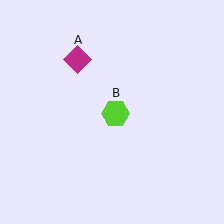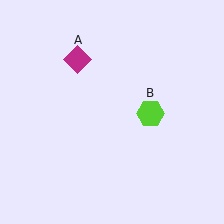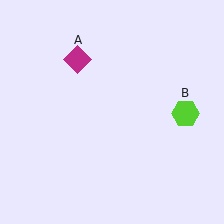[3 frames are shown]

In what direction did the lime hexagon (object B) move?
The lime hexagon (object B) moved right.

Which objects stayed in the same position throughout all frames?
Magenta diamond (object A) remained stationary.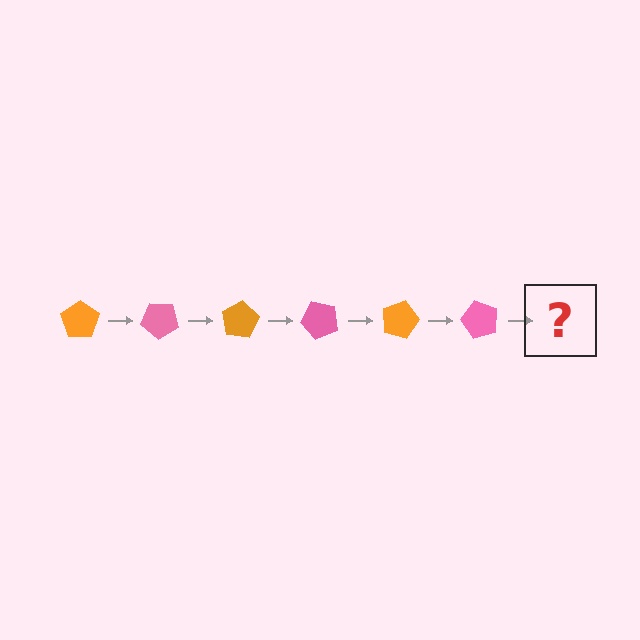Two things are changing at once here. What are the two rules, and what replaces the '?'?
The two rules are that it rotates 40 degrees each step and the color cycles through orange and pink. The '?' should be an orange pentagon, rotated 240 degrees from the start.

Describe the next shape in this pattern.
It should be an orange pentagon, rotated 240 degrees from the start.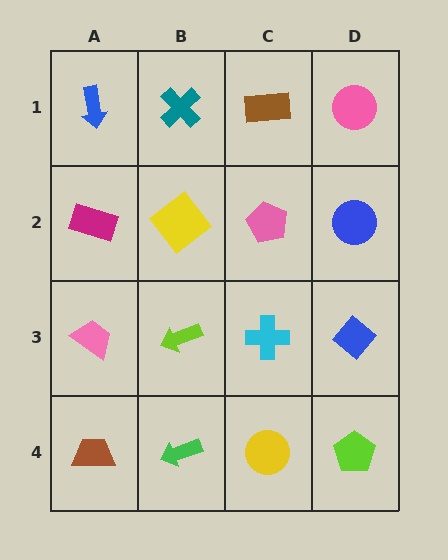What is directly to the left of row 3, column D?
A cyan cross.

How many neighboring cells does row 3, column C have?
4.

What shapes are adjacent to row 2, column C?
A brown rectangle (row 1, column C), a cyan cross (row 3, column C), a yellow diamond (row 2, column B), a blue circle (row 2, column D).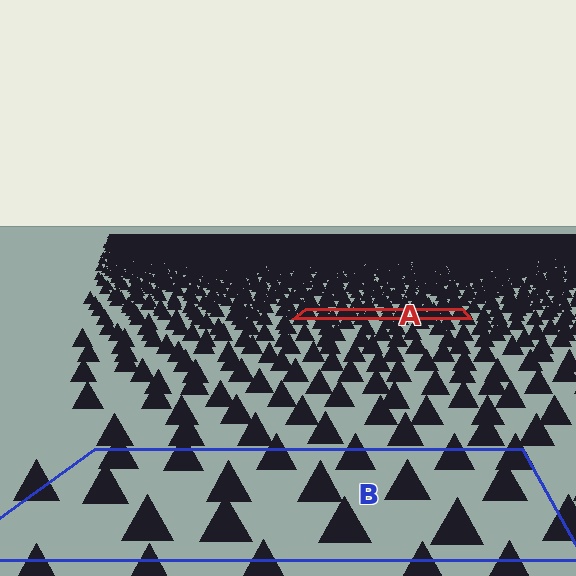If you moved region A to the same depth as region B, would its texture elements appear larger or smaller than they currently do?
They would appear larger. At a closer depth, the same texture elements are projected at a bigger on-screen size.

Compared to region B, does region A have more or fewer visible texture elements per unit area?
Region A has more texture elements per unit area — they are packed more densely because it is farther away.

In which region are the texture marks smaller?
The texture marks are smaller in region A, because it is farther away.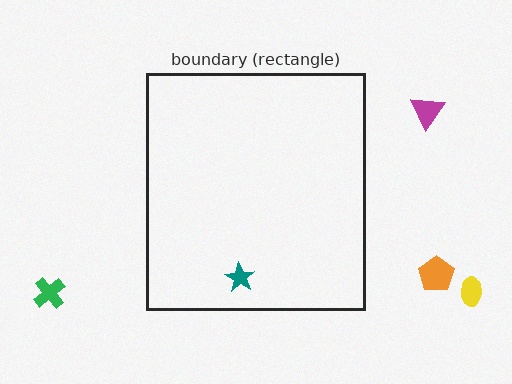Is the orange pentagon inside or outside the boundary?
Outside.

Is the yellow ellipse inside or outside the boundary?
Outside.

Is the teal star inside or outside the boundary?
Inside.